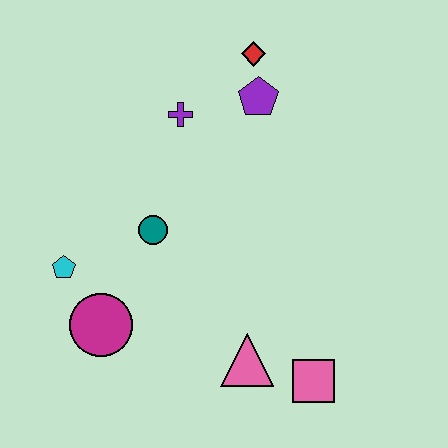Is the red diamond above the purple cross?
Yes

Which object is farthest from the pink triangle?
The red diamond is farthest from the pink triangle.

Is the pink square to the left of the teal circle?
No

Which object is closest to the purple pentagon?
The red diamond is closest to the purple pentagon.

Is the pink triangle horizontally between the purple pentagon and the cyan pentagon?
Yes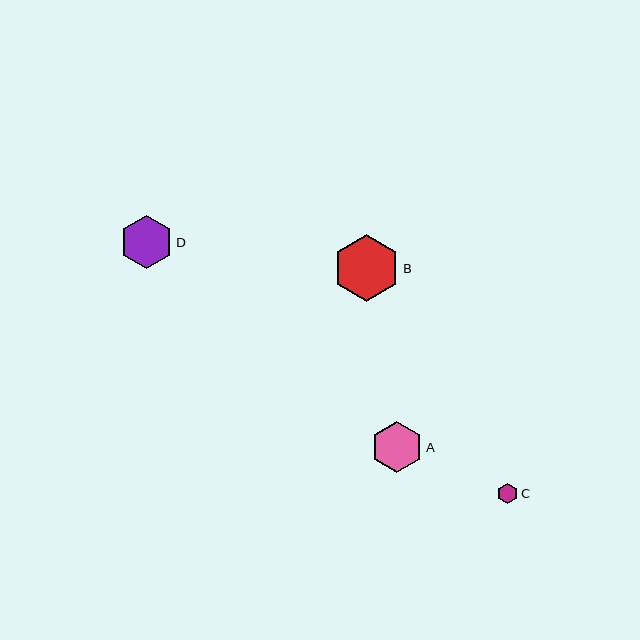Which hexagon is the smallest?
Hexagon C is the smallest with a size of approximately 21 pixels.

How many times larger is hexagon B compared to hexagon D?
Hexagon B is approximately 1.3 times the size of hexagon D.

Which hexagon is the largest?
Hexagon B is the largest with a size of approximately 67 pixels.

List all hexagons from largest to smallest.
From largest to smallest: B, D, A, C.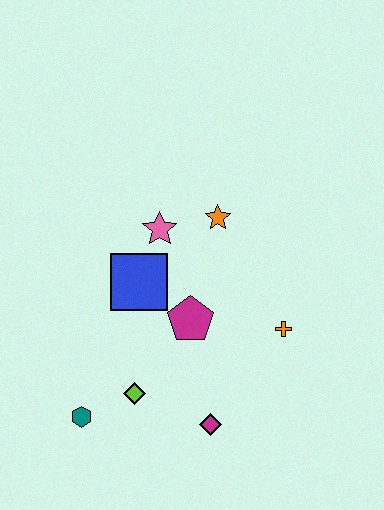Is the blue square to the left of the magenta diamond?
Yes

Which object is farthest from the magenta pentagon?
The teal hexagon is farthest from the magenta pentagon.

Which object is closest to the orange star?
The pink star is closest to the orange star.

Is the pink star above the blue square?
Yes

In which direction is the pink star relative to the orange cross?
The pink star is to the left of the orange cross.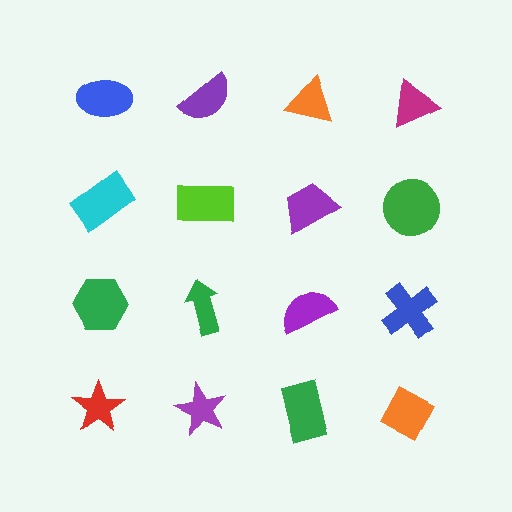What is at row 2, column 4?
A green circle.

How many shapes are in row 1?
4 shapes.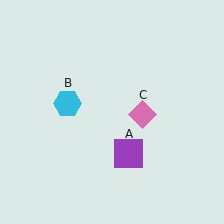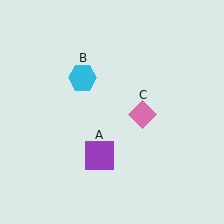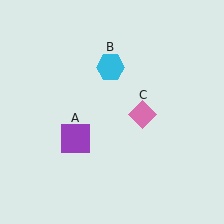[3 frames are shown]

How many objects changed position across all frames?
2 objects changed position: purple square (object A), cyan hexagon (object B).